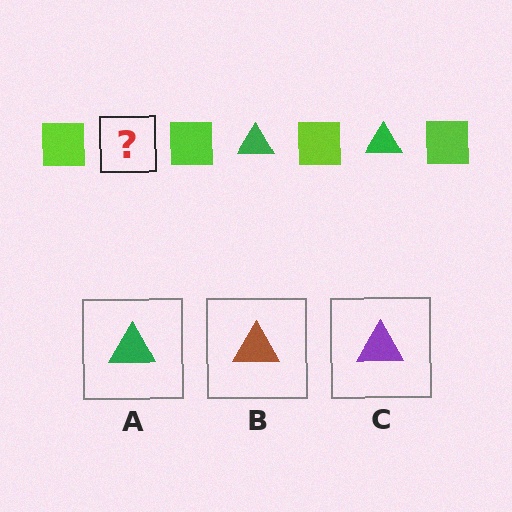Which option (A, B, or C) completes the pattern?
A.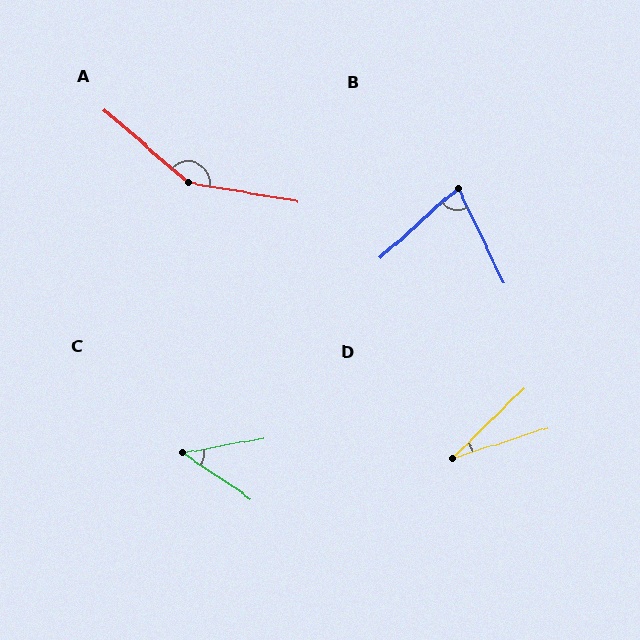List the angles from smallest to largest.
D (26°), C (45°), B (74°), A (149°).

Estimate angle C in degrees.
Approximately 45 degrees.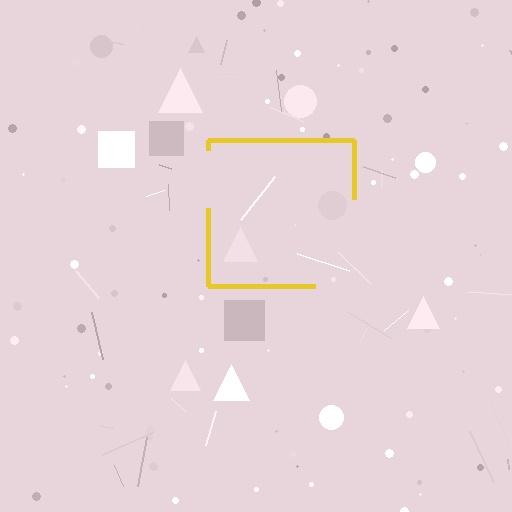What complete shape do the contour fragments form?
The contour fragments form a square.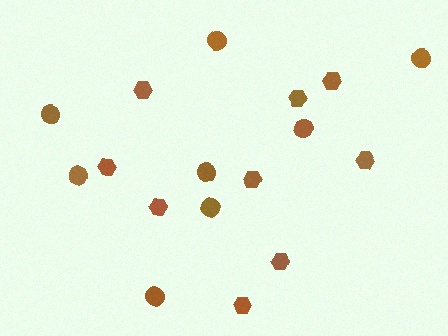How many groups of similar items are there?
There are 2 groups: one group of circles (8) and one group of hexagons (9).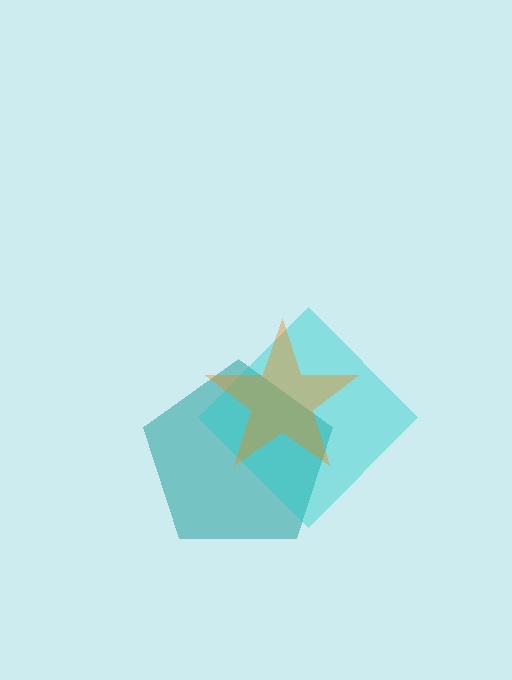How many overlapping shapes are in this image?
There are 3 overlapping shapes in the image.